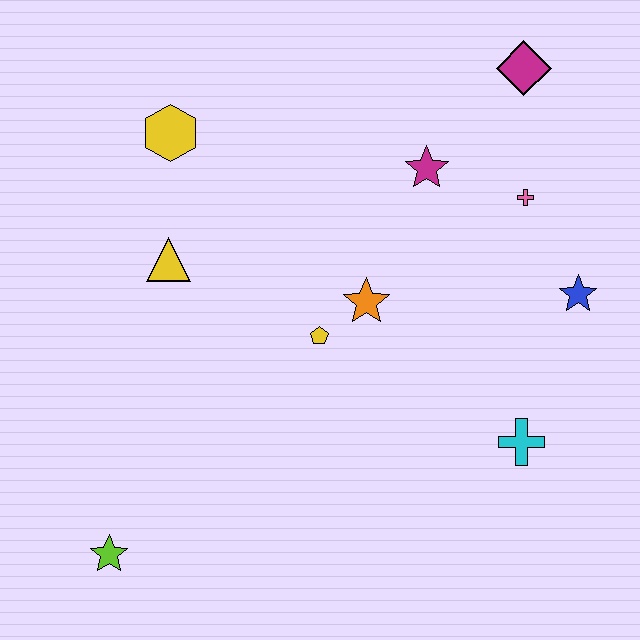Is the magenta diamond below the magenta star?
No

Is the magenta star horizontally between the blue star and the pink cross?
No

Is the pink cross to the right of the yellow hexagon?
Yes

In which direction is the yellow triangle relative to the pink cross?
The yellow triangle is to the left of the pink cross.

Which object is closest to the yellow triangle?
The yellow hexagon is closest to the yellow triangle.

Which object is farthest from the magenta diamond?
The lime star is farthest from the magenta diamond.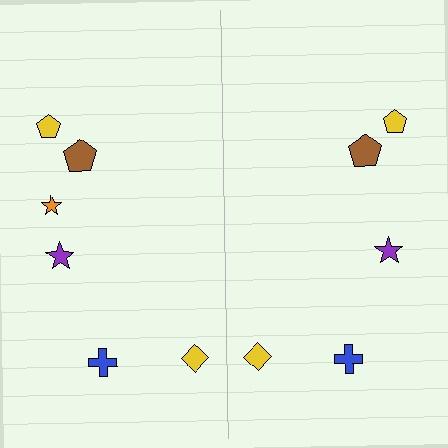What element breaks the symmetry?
A orange star is missing from the right side.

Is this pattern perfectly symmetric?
No, the pattern is not perfectly symmetric. A orange star is missing from the right side.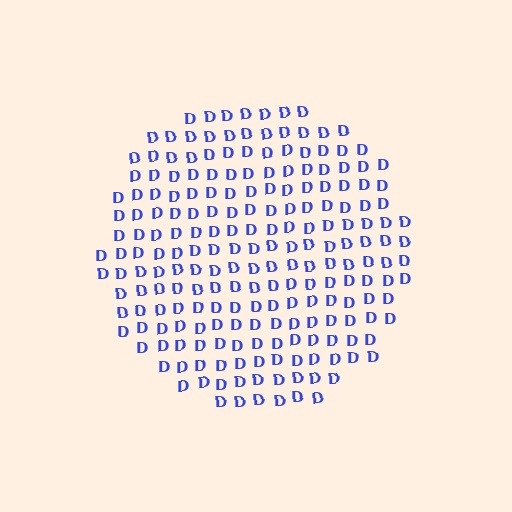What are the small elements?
The small elements are letter D's.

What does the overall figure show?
The overall figure shows a circle.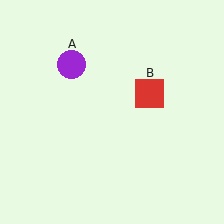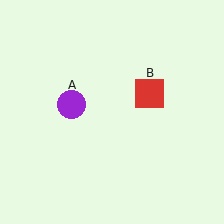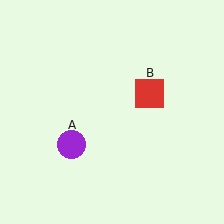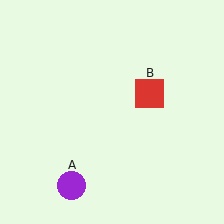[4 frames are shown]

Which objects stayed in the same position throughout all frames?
Red square (object B) remained stationary.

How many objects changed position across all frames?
1 object changed position: purple circle (object A).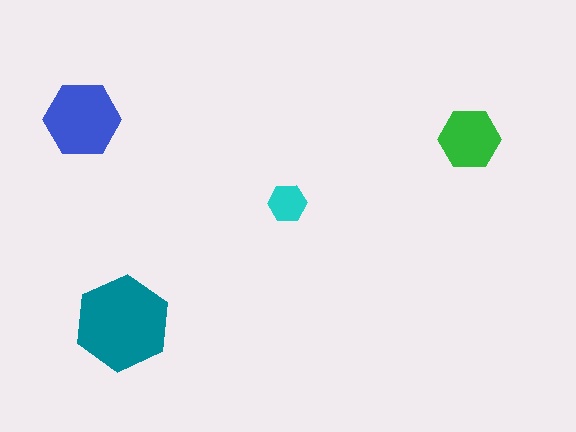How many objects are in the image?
There are 4 objects in the image.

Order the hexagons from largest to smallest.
the teal one, the blue one, the green one, the cyan one.